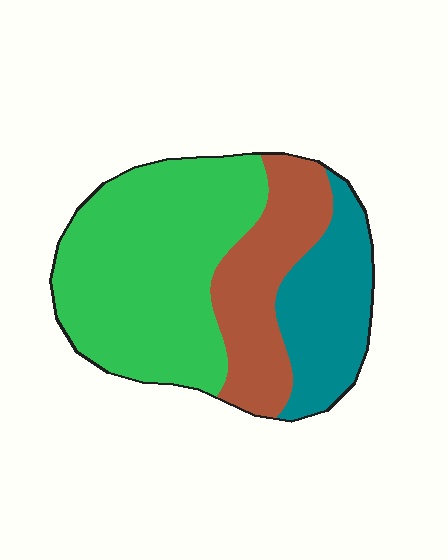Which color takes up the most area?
Green, at roughly 50%.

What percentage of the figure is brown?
Brown takes up about one quarter (1/4) of the figure.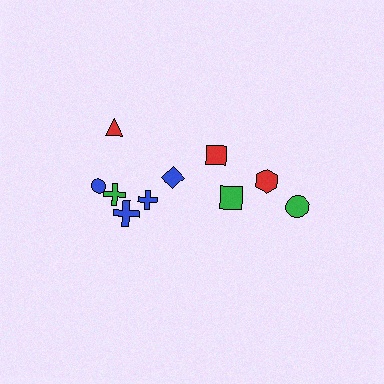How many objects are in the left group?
There are 6 objects.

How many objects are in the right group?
There are 4 objects.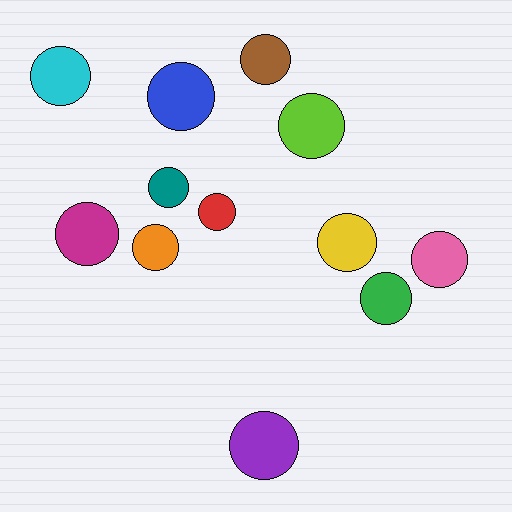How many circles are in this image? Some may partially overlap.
There are 12 circles.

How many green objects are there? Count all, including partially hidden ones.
There is 1 green object.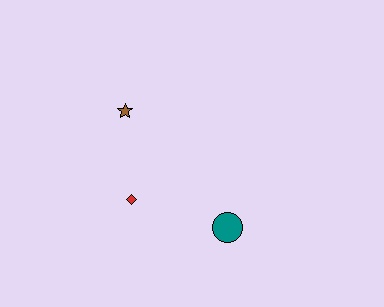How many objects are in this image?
There are 3 objects.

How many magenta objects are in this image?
There are no magenta objects.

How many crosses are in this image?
There are no crosses.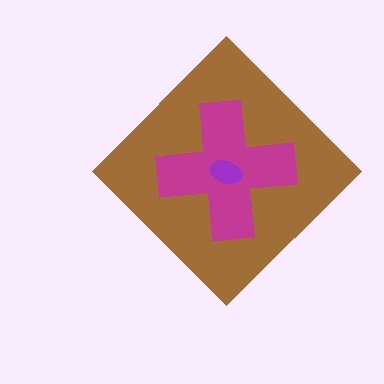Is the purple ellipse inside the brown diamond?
Yes.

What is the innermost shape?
The purple ellipse.